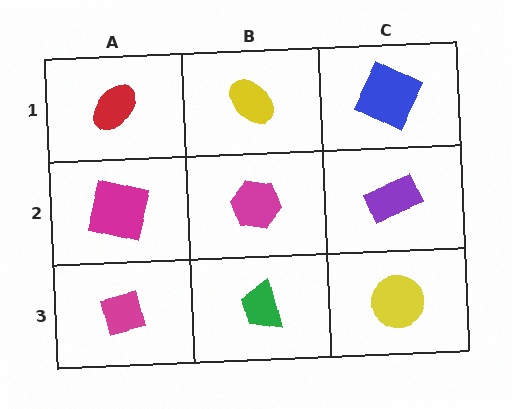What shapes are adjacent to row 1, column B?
A magenta hexagon (row 2, column B), a red ellipse (row 1, column A), a blue square (row 1, column C).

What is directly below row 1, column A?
A magenta square.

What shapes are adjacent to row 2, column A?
A red ellipse (row 1, column A), a magenta square (row 3, column A), a magenta hexagon (row 2, column B).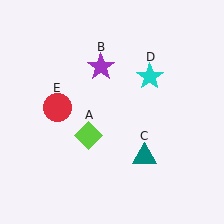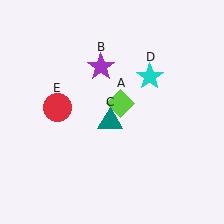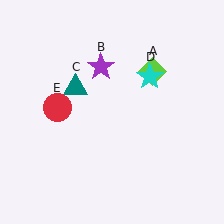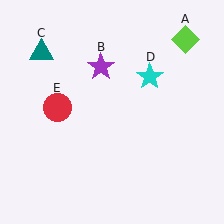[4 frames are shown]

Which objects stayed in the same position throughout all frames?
Purple star (object B) and cyan star (object D) and red circle (object E) remained stationary.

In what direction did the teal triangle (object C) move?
The teal triangle (object C) moved up and to the left.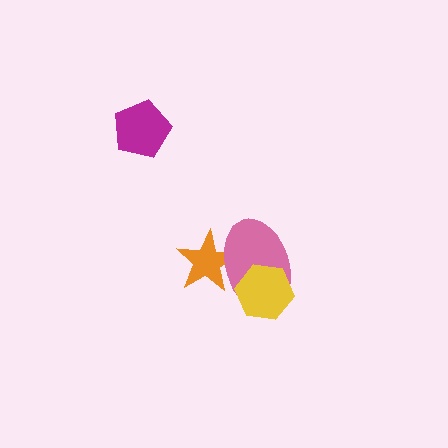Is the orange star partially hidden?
Yes, it is partially covered by another shape.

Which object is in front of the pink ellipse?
The yellow hexagon is in front of the pink ellipse.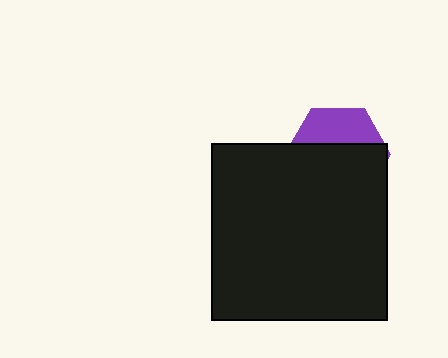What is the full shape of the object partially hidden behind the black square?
The partially hidden object is a purple hexagon.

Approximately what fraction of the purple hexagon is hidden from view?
Roughly 64% of the purple hexagon is hidden behind the black square.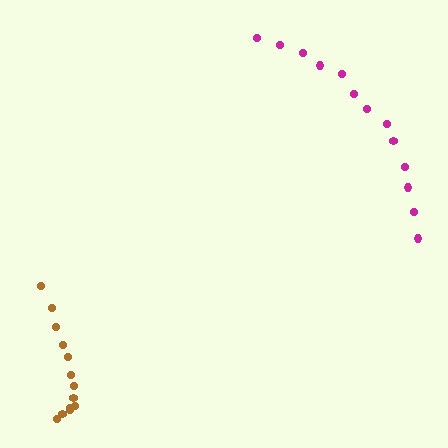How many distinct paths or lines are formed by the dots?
There are 2 distinct paths.